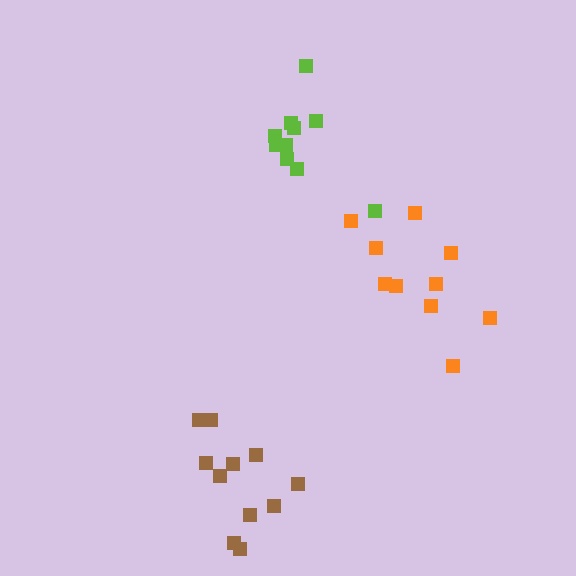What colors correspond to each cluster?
The clusters are colored: lime, brown, orange.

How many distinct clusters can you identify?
There are 3 distinct clusters.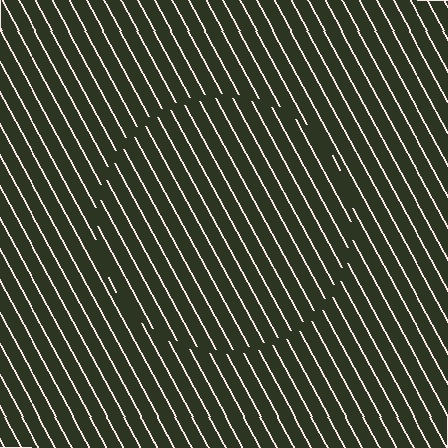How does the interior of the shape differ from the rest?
The interior of the shape contains the same grating, shifted by half a period — the contour is defined by the phase discontinuity where line-ends from the inner and outer gratings abut.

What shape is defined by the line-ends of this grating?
An illusory circle. The interior of the shape contains the same grating, shifted by half a period — the contour is defined by the phase discontinuity where line-ends from the inner and outer gratings abut.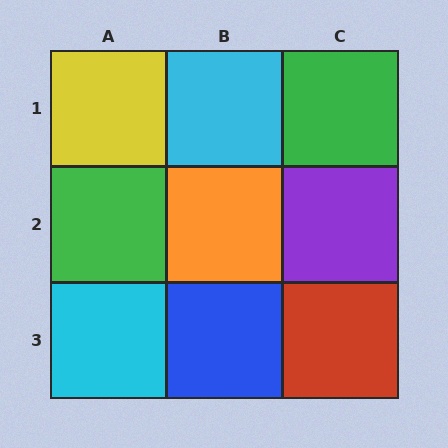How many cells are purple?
1 cell is purple.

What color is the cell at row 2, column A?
Green.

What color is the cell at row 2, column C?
Purple.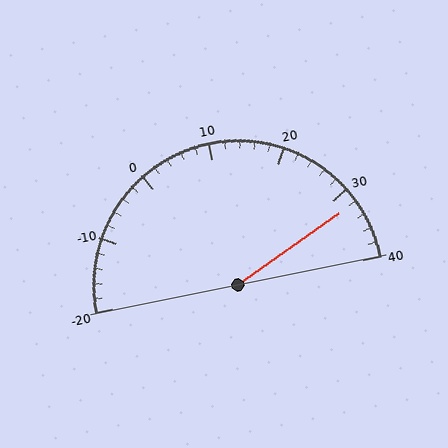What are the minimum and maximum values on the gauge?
The gauge ranges from -20 to 40.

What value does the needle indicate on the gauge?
The needle indicates approximately 32.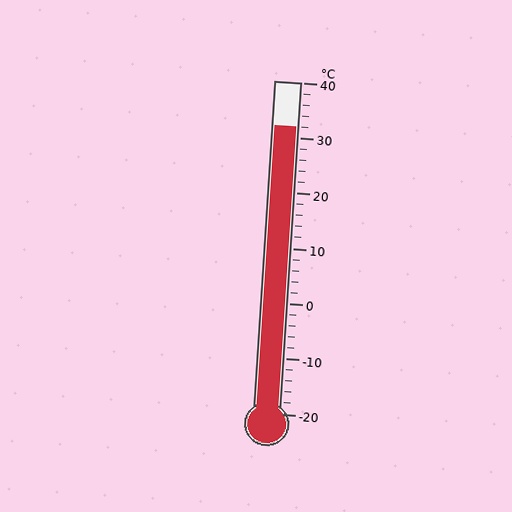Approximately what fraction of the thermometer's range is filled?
The thermometer is filled to approximately 85% of its range.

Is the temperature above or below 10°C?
The temperature is above 10°C.